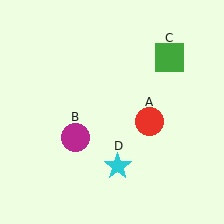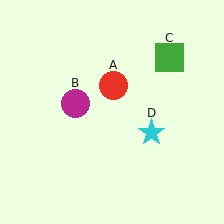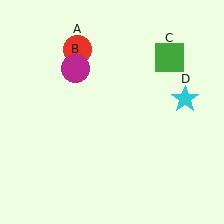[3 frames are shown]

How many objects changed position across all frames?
3 objects changed position: red circle (object A), magenta circle (object B), cyan star (object D).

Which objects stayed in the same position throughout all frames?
Green square (object C) remained stationary.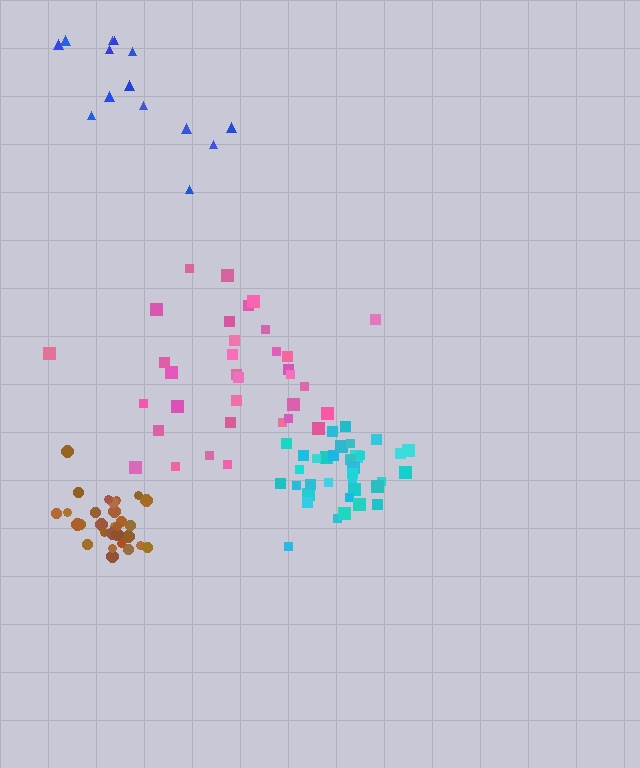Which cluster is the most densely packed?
Brown.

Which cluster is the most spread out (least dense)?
Blue.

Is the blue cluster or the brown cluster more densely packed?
Brown.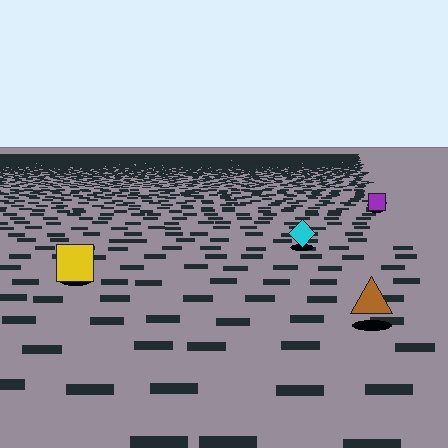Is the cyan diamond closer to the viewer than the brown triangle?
No. The brown triangle is closer — you can tell from the texture gradient: the ground texture is coarser near it.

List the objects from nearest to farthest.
From nearest to farthest: the brown triangle, the yellow square, the cyan diamond, the purple square.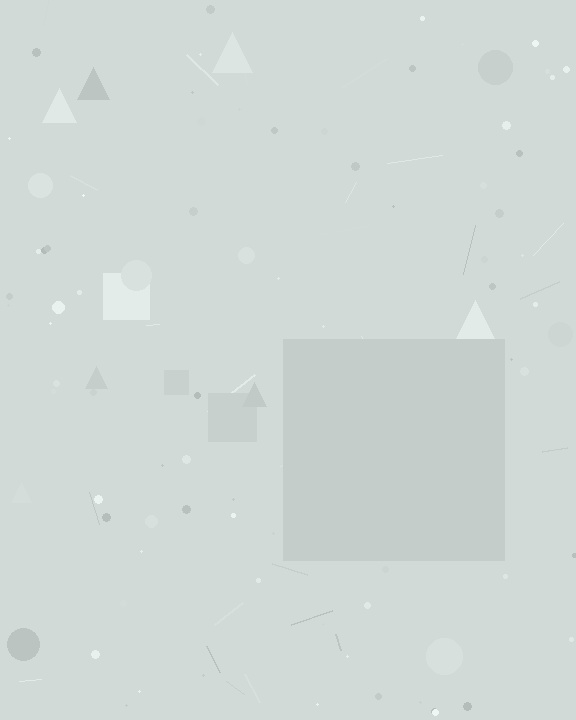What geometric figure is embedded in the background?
A square is embedded in the background.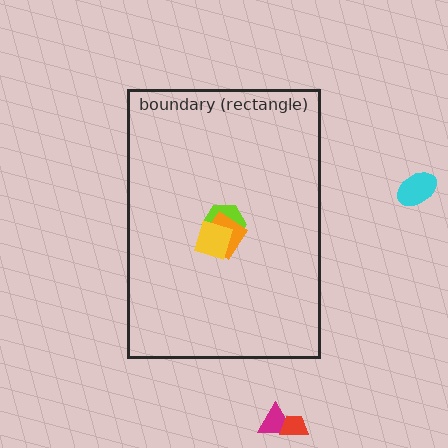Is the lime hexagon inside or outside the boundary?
Inside.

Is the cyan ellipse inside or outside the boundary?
Outside.